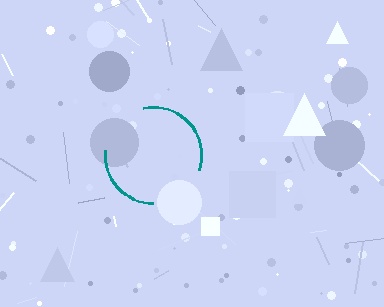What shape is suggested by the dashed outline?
The dashed outline suggests a circle.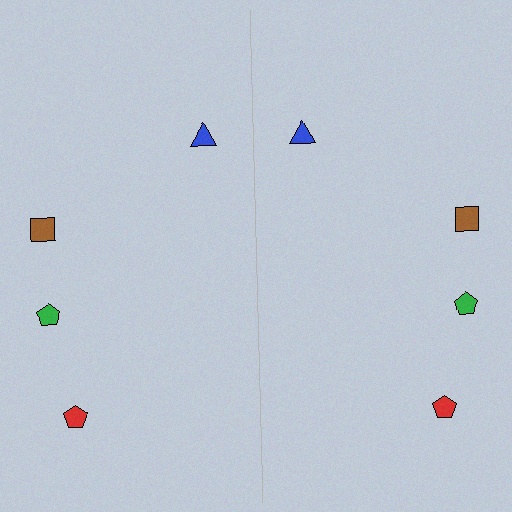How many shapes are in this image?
There are 8 shapes in this image.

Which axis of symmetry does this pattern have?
The pattern has a vertical axis of symmetry running through the center of the image.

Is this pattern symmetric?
Yes, this pattern has bilateral (reflection) symmetry.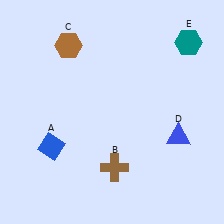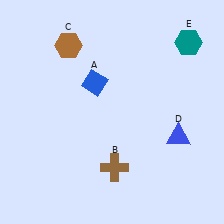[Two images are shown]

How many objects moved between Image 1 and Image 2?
1 object moved between the two images.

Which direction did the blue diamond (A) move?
The blue diamond (A) moved up.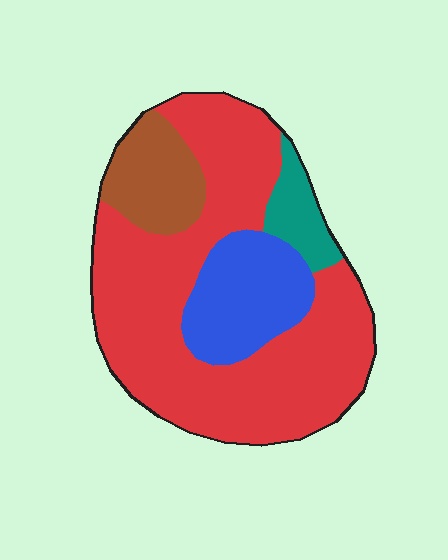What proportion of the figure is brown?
Brown covers 12% of the figure.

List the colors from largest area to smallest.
From largest to smallest: red, blue, brown, teal.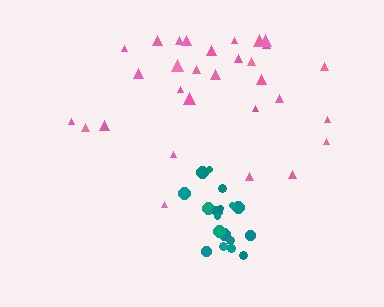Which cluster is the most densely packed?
Teal.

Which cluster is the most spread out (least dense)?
Pink.